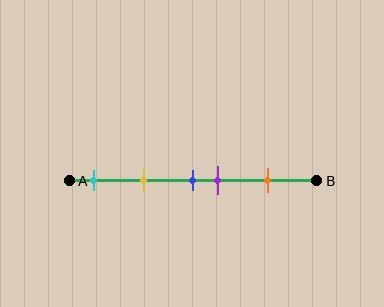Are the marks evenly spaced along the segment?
No, the marks are not evenly spaced.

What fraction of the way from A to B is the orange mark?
The orange mark is approximately 80% (0.8) of the way from A to B.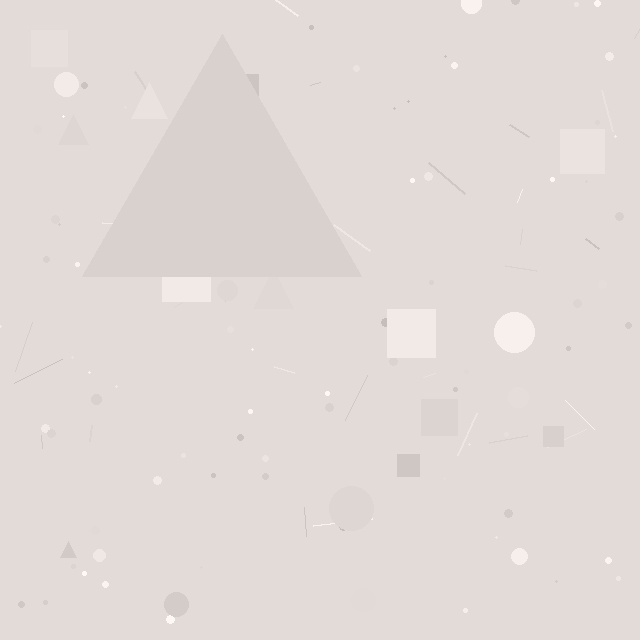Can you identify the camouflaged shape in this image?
The camouflaged shape is a triangle.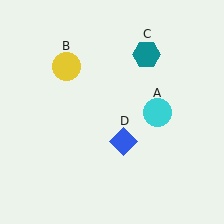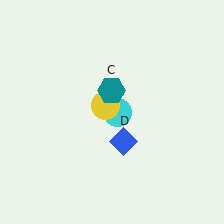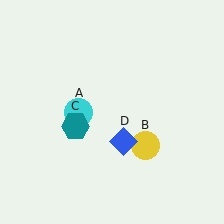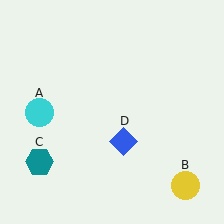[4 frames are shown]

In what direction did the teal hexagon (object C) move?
The teal hexagon (object C) moved down and to the left.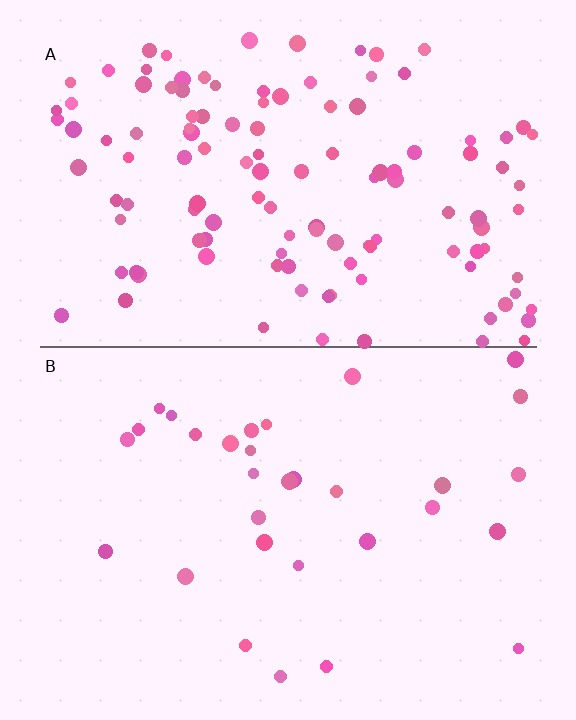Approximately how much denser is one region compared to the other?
Approximately 3.9× — region A over region B.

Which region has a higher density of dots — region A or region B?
A (the top).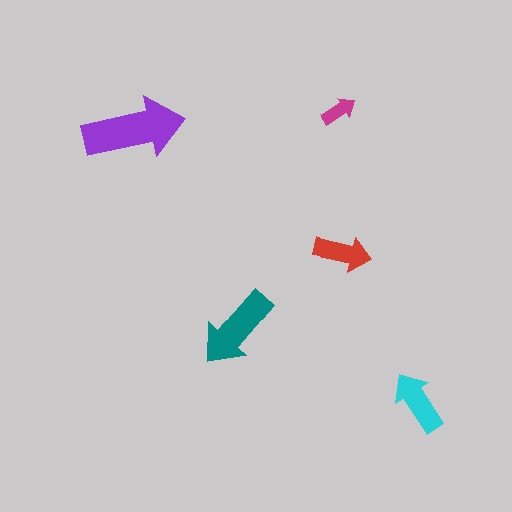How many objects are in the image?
There are 5 objects in the image.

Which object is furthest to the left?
The purple arrow is leftmost.